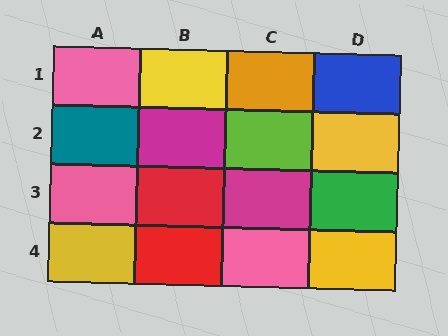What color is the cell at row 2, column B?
Magenta.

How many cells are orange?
1 cell is orange.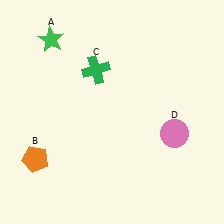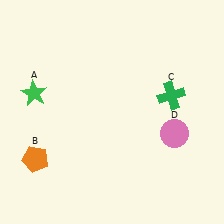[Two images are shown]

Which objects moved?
The objects that moved are: the green star (A), the green cross (C).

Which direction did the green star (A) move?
The green star (A) moved down.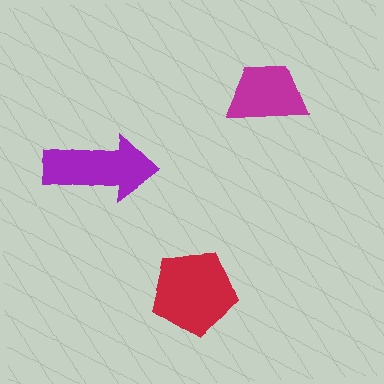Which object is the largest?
The red pentagon.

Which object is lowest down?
The red pentagon is bottommost.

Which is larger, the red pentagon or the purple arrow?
The red pentagon.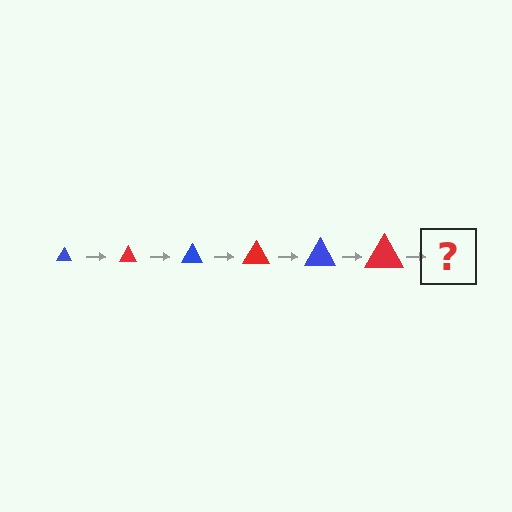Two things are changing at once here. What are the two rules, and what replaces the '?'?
The two rules are that the triangle grows larger each step and the color cycles through blue and red. The '?' should be a blue triangle, larger than the previous one.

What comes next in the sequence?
The next element should be a blue triangle, larger than the previous one.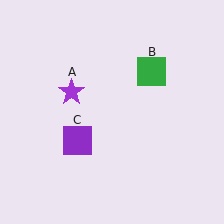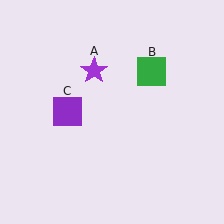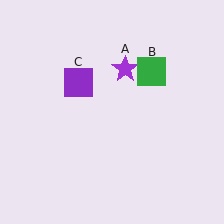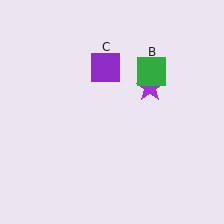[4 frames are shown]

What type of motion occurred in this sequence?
The purple star (object A), purple square (object C) rotated clockwise around the center of the scene.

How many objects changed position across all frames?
2 objects changed position: purple star (object A), purple square (object C).